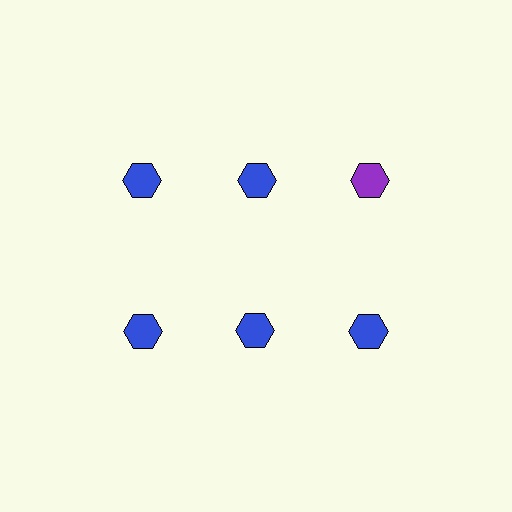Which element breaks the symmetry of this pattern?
The purple hexagon in the top row, center column breaks the symmetry. All other shapes are blue hexagons.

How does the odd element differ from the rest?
It has a different color: purple instead of blue.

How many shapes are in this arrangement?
There are 6 shapes arranged in a grid pattern.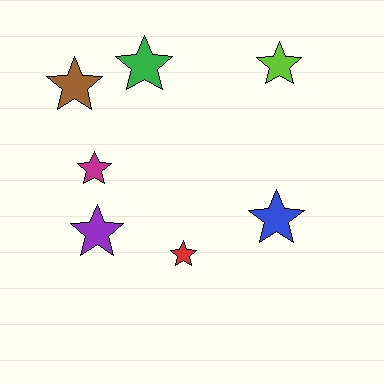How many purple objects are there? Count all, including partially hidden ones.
There is 1 purple object.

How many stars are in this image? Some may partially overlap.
There are 7 stars.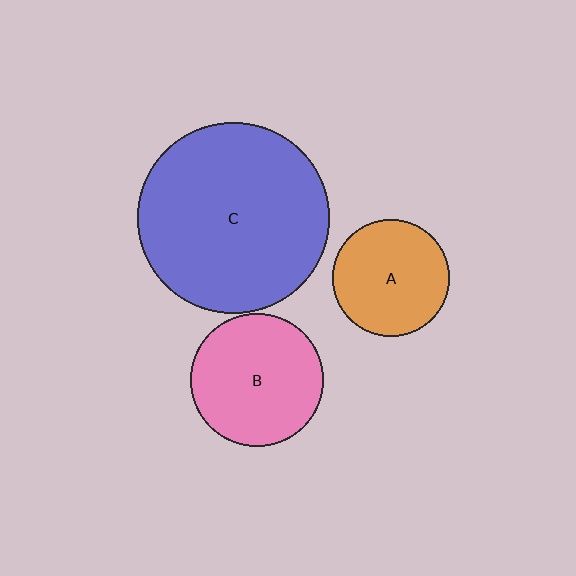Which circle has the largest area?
Circle C (blue).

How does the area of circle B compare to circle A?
Approximately 1.3 times.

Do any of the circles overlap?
No, none of the circles overlap.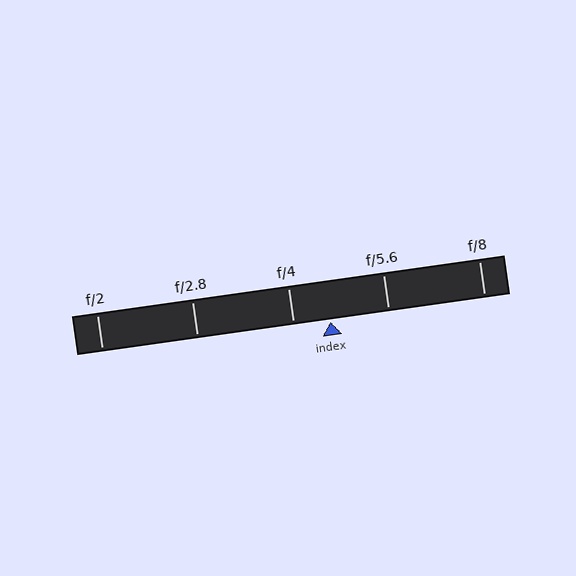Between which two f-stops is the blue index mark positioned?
The index mark is between f/4 and f/5.6.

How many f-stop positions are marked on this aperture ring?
There are 5 f-stop positions marked.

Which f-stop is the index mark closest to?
The index mark is closest to f/4.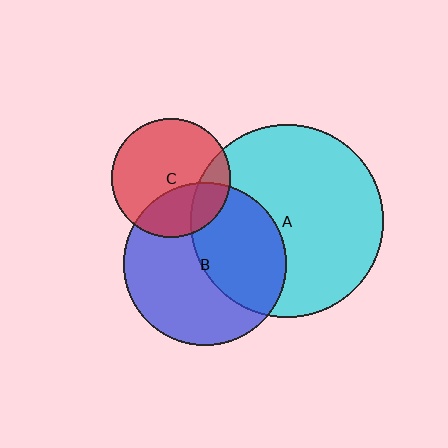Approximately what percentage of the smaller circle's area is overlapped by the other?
Approximately 45%.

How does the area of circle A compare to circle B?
Approximately 1.4 times.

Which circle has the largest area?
Circle A (cyan).